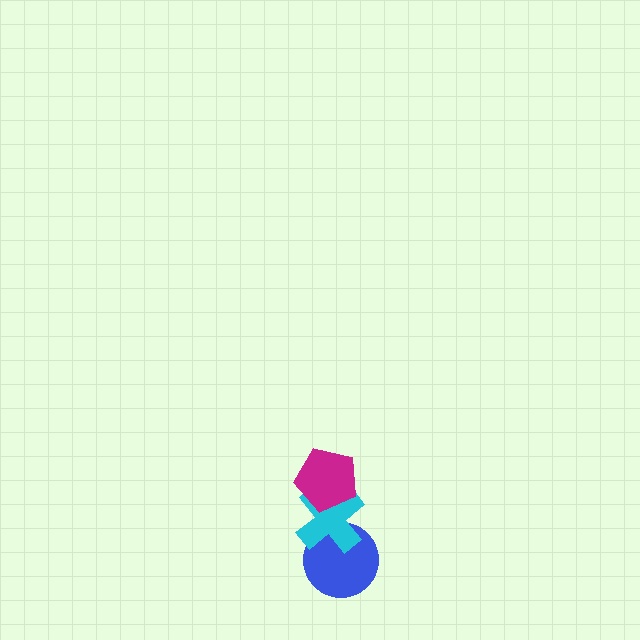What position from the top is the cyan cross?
The cyan cross is 2nd from the top.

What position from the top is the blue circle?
The blue circle is 3rd from the top.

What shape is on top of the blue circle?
The cyan cross is on top of the blue circle.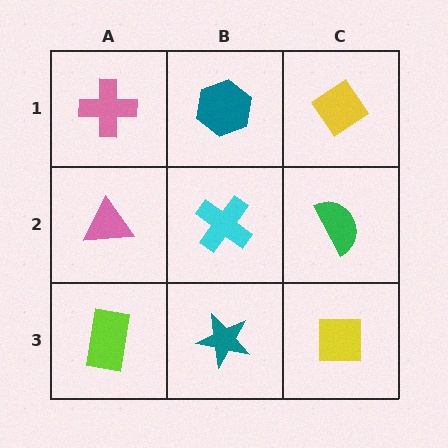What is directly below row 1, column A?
A pink triangle.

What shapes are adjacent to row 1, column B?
A cyan cross (row 2, column B), a pink cross (row 1, column A), a yellow diamond (row 1, column C).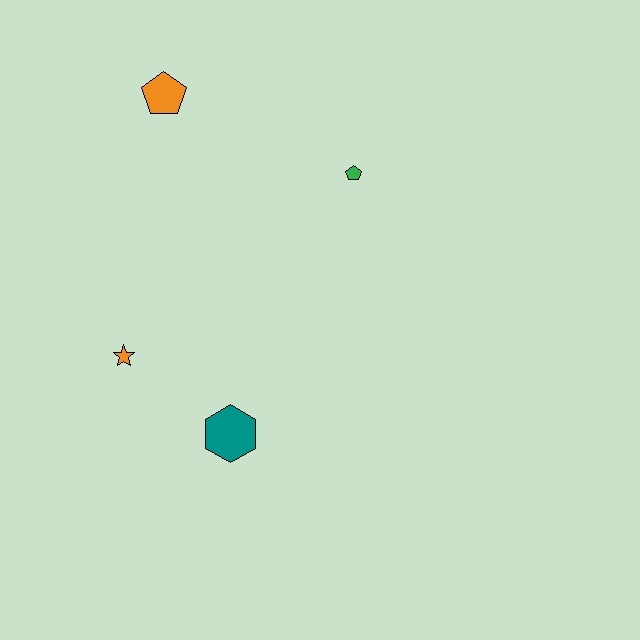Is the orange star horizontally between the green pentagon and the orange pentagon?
No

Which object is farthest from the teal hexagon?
The orange pentagon is farthest from the teal hexagon.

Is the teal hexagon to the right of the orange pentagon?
Yes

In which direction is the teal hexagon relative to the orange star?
The teal hexagon is to the right of the orange star.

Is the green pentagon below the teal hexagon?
No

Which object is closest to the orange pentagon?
The green pentagon is closest to the orange pentagon.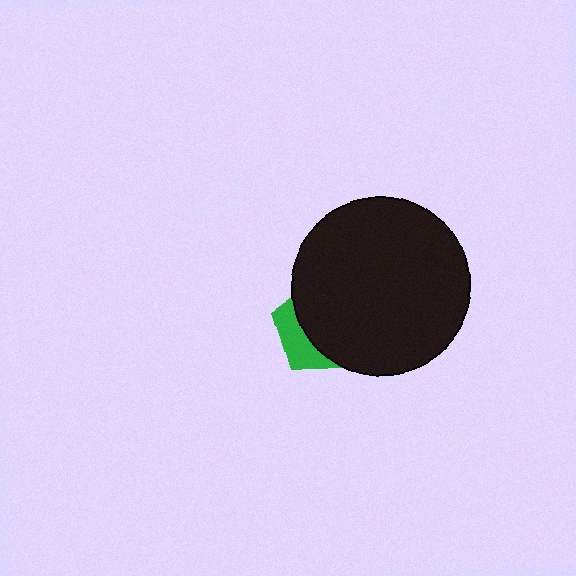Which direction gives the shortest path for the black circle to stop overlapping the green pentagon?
Moving right gives the shortest separation.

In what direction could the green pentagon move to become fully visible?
The green pentagon could move left. That would shift it out from behind the black circle entirely.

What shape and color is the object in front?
The object in front is a black circle.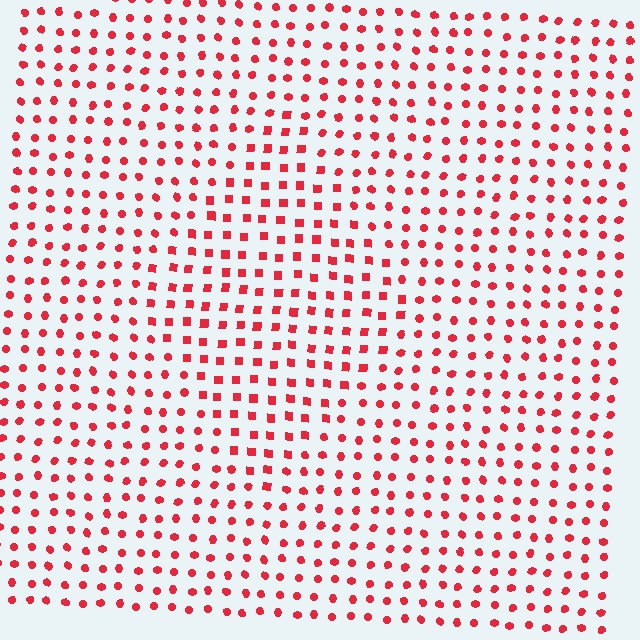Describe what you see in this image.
The image is filled with small red elements arranged in a uniform grid. A diamond-shaped region contains squares, while the surrounding area contains circles. The boundary is defined purely by the change in element shape.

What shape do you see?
I see a diamond.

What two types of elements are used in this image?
The image uses squares inside the diamond region and circles outside it.